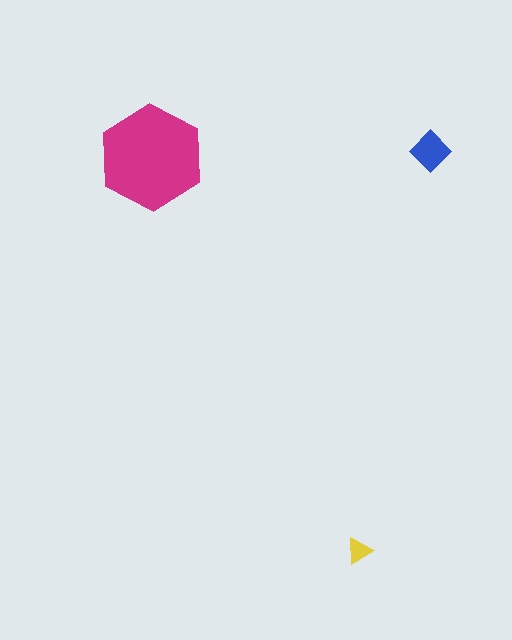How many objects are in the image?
There are 3 objects in the image.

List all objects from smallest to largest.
The yellow triangle, the blue diamond, the magenta hexagon.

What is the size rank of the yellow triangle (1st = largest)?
3rd.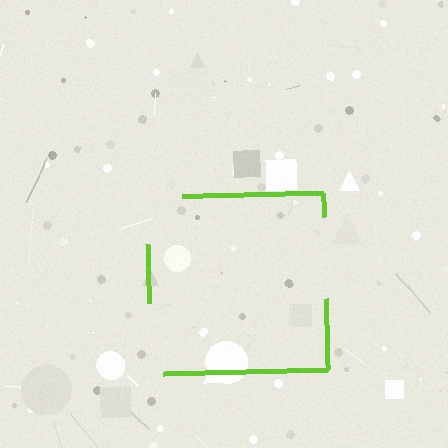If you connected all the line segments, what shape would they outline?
They would outline a square.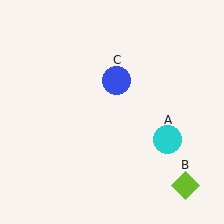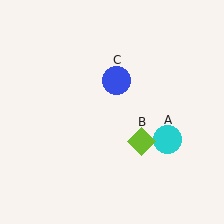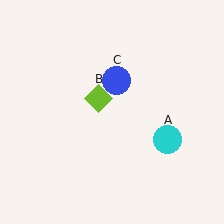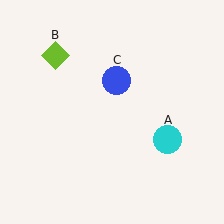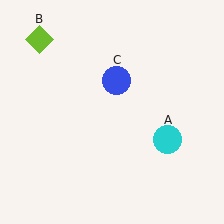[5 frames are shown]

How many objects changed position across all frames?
1 object changed position: lime diamond (object B).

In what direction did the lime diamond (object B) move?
The lime diamond (object B) moved up and to the left.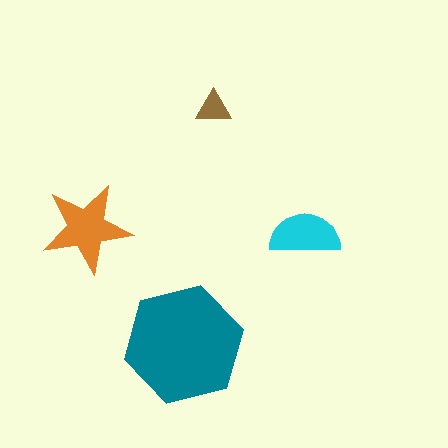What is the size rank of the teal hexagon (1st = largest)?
1st.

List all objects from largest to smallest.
The teal hexagon, the orange star, the cyan semicircle, the brown triangle.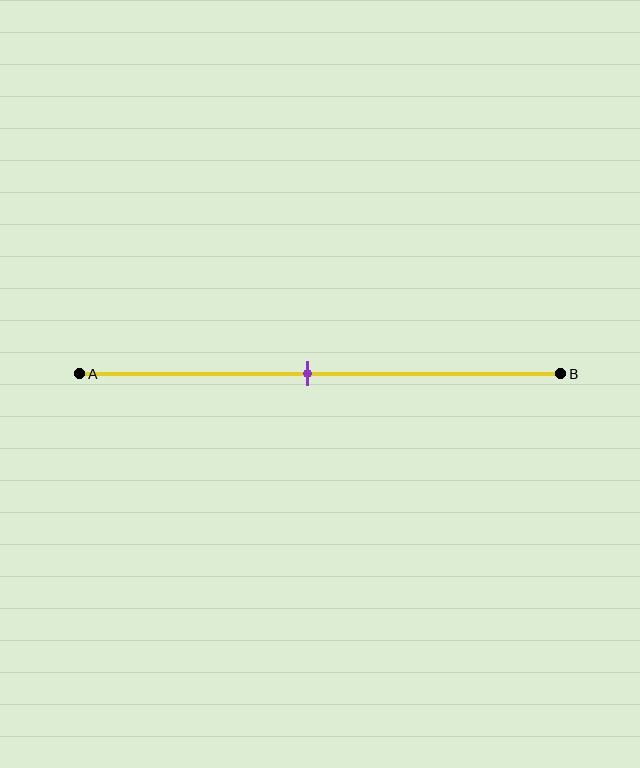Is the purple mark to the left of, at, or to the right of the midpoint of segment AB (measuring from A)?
The purple mark is approximately at the midpoint of segment AB.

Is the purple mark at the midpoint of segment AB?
Yes, the mark is approximately at the midpoint.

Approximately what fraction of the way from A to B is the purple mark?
The purple mark is approximately 45% of the way from A to B.